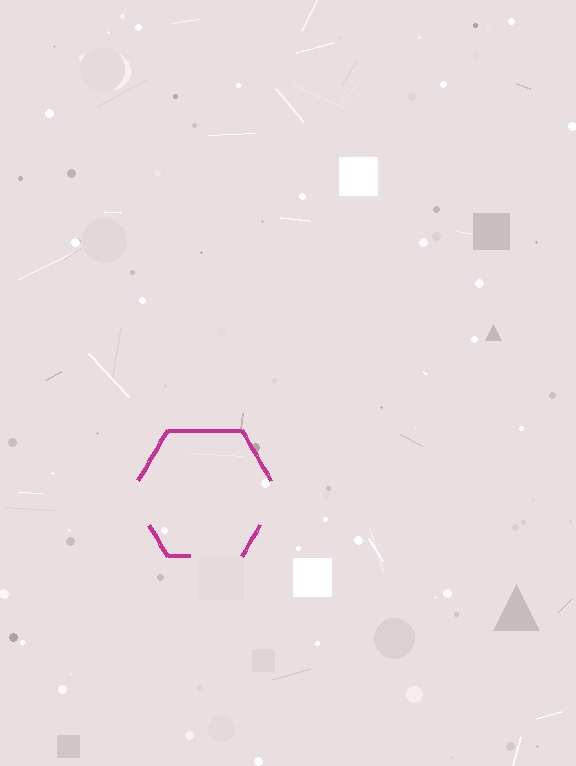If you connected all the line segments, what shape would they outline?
They would outline a hexagon.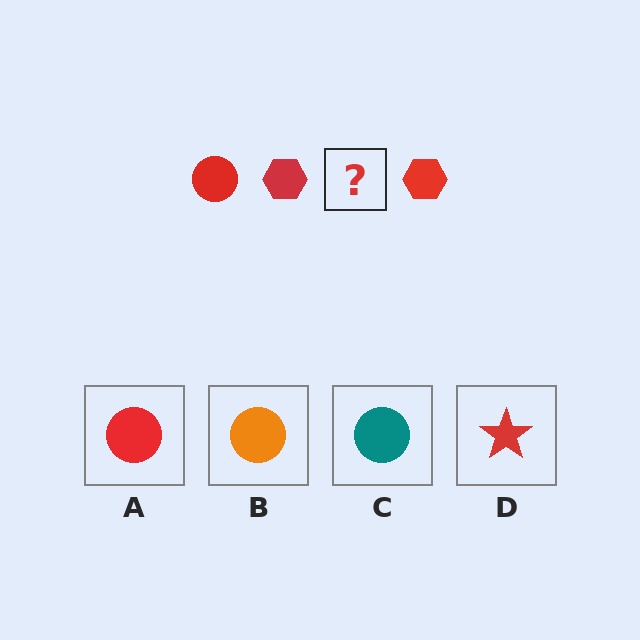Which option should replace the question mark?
Option A.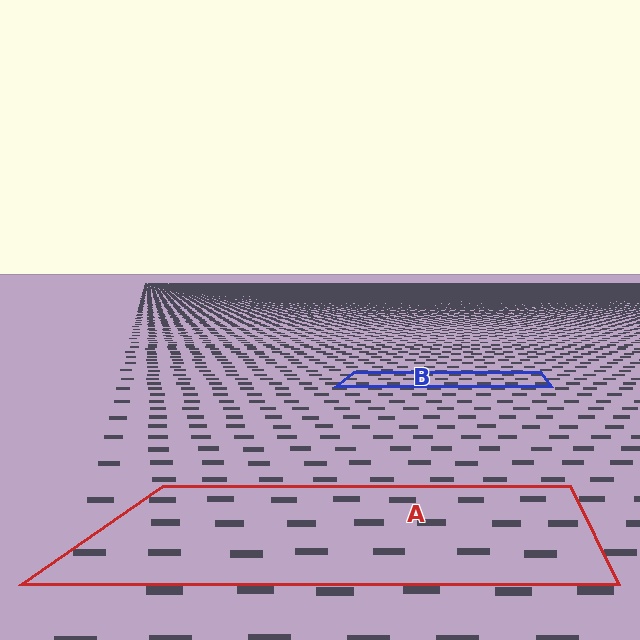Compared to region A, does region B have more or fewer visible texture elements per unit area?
Region B has more texture elements per unit area — they are packed more densely because it is farther away.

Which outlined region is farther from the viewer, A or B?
Region B is farther from the viewer — the texture elements inside it appear smaller and more densely packed.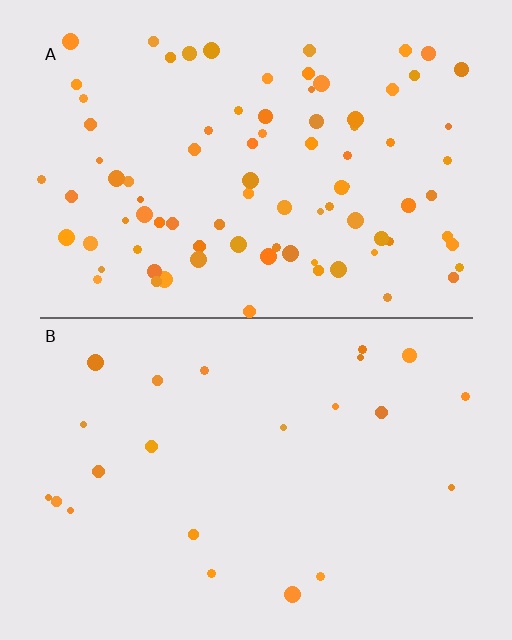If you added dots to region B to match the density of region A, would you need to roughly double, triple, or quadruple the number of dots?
Approximately quadruple.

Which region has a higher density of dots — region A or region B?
A (the top).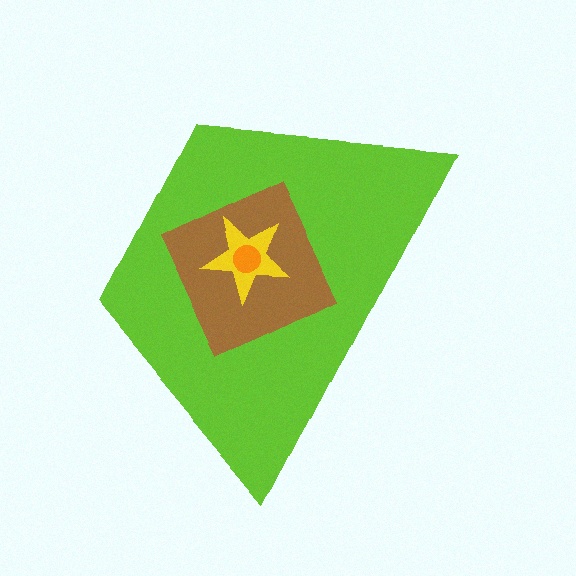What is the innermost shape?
The orange circle.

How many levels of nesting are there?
4.